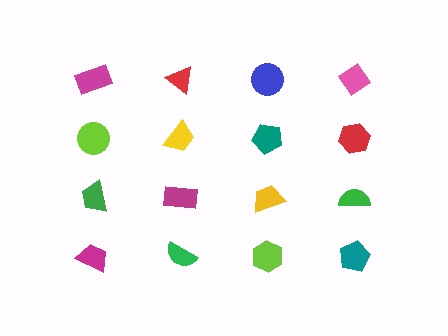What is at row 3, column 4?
A green semicircle.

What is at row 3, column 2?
A magenta rectangle.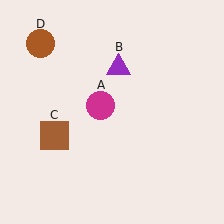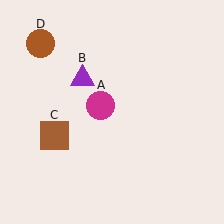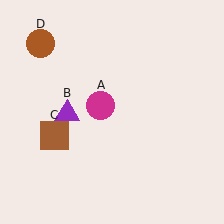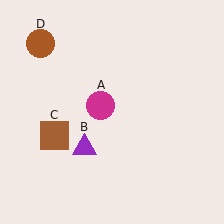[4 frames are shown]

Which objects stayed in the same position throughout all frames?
Magenta circle (object A) and brown square (object C) and brown circle (object D) remained stationary.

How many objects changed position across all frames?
1 object changed position: purple triangle (object B).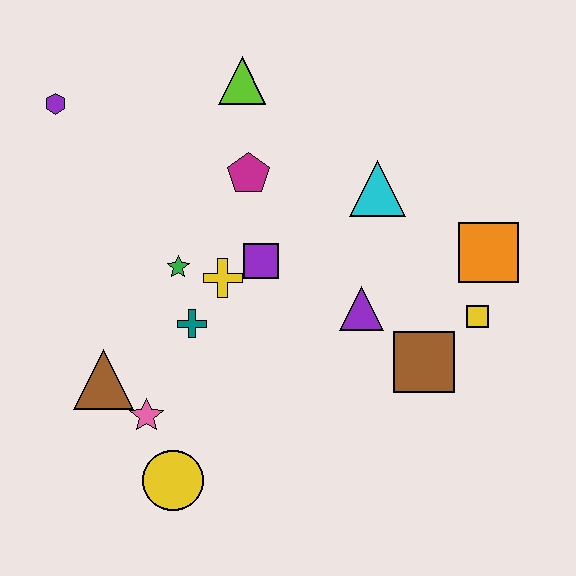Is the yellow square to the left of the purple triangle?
No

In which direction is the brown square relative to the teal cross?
The brown square is to the right of the teal cross.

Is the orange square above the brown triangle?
Yes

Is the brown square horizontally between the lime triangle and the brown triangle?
No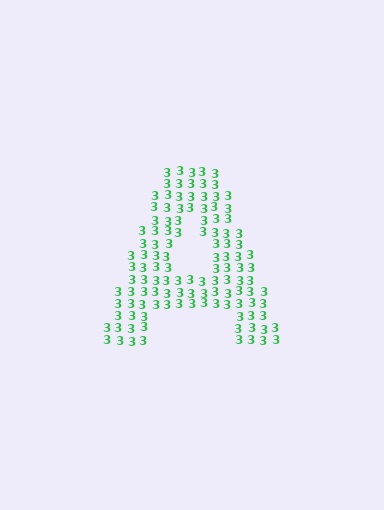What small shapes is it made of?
It is made of small digit 3's.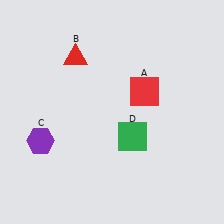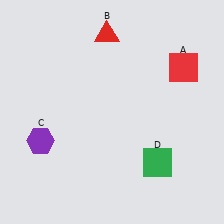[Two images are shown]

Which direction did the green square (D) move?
The green square (D) moved down.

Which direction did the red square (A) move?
The red square (A) moved right.